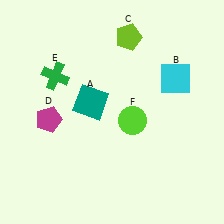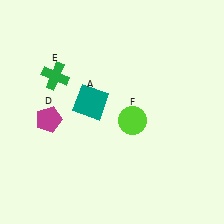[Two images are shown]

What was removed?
The lime pentagon (C), the cyan square (B) were removed in Image 2.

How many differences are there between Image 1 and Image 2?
There are 2 differences between the two images.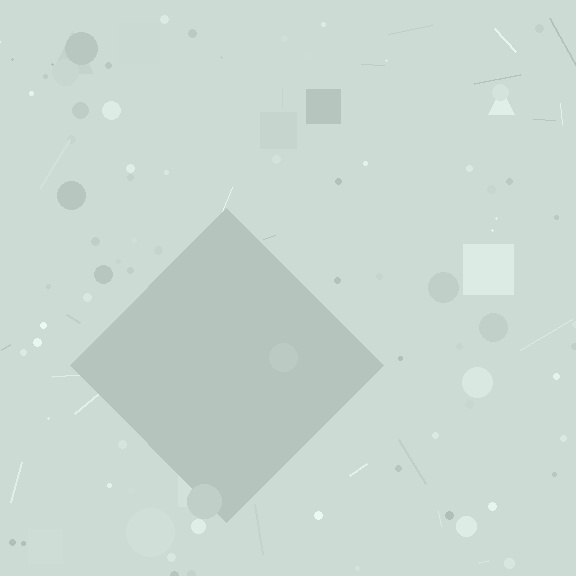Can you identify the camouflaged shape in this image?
The camouflaged shape is a diamond.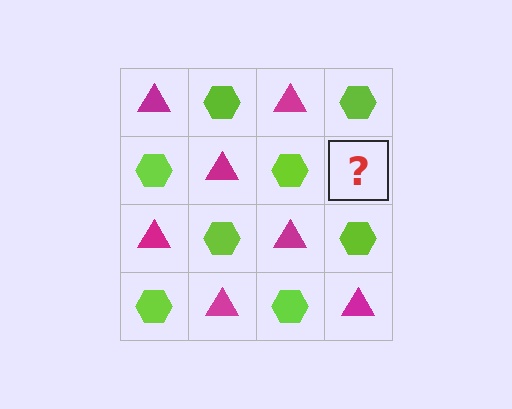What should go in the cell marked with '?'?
The missing cell should contain a magenta triangle.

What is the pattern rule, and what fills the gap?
The rule is that it alternates magenta triangle and lime hexagon in a checkerboard pattern. The gap should be filled with a magenta triangle.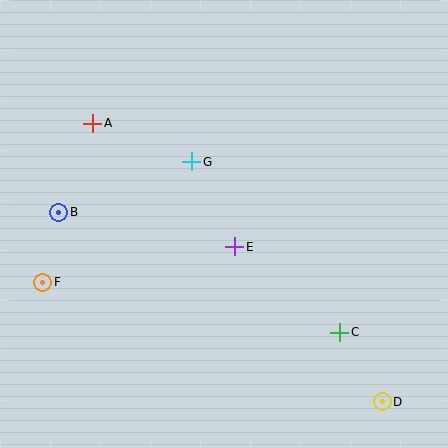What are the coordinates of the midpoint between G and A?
The midpoint between G and A is at (142, 143).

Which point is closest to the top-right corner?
Point G is closest to the top-right corner.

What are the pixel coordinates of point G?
Point G is at (192, 162).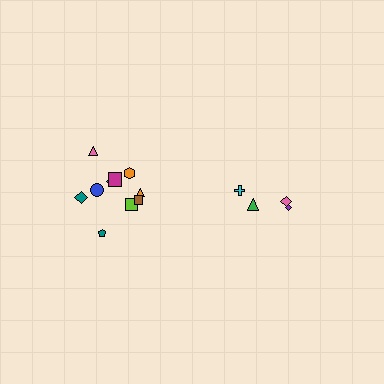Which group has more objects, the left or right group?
The left group.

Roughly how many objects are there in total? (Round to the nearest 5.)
Roughly 15 objects in total.